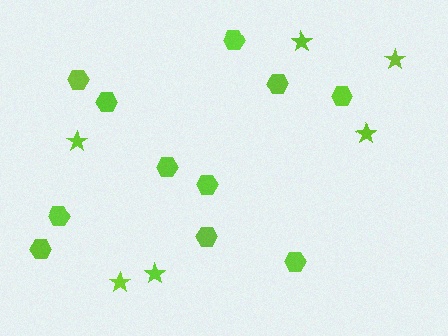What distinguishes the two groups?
There are 2 groups: one group of stars (6) and one group of hexagons (11).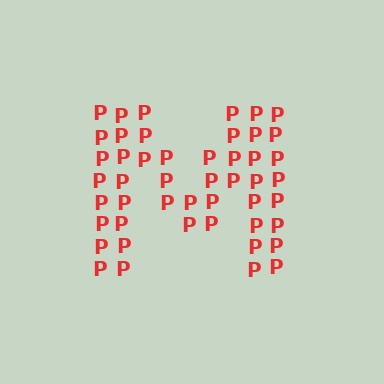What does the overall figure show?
The overall figure shows the letter M.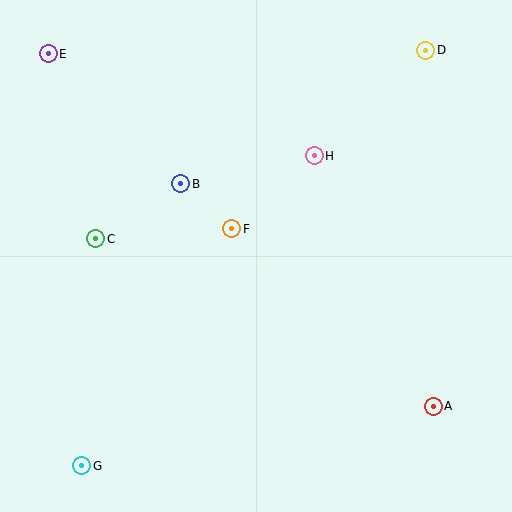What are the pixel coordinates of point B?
Point B is at (181, 184).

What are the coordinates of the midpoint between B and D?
The midpoint between B and D is at (303, 117).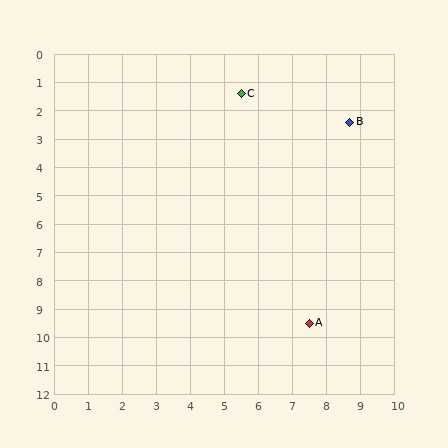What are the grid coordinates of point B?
Point B is at approximately (8.7, 2.4).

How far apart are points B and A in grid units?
Points B and A are about 7.2 grid units apart.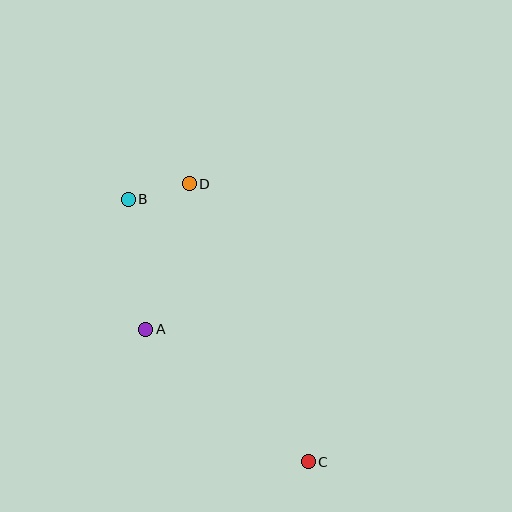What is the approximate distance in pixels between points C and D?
The distance between C and D is approximately 302 pixels.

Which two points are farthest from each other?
Points B and C are farthest from each other.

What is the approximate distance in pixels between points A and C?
The distance between A and C is approximately 210 pixels.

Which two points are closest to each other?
Points B and D are closest to each other.